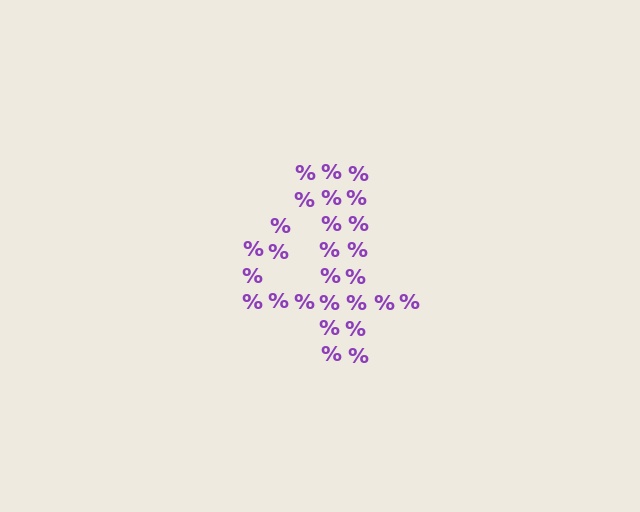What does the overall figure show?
The overall figure shows the digit 4.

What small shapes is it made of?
It is made of small percent signs.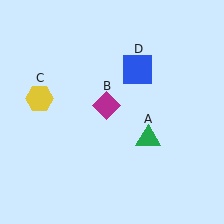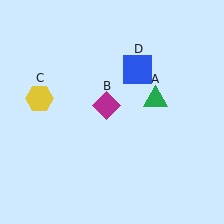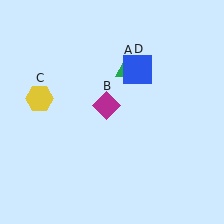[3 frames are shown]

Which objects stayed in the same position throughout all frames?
Magenta diamond (object B) and yellow hexagon (object C) and blue square (object D) remained stationary.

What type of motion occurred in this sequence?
The green triangle (object A) rotated counterclockwise around the center of the scene.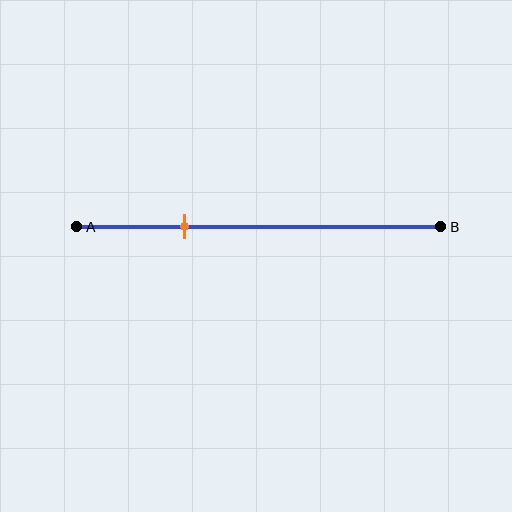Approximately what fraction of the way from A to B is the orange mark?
The orange mark is approximately 30% of the way from A to B.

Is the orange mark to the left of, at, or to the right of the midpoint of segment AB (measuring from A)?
The orange mark is to the left of the midpoint of segment AB.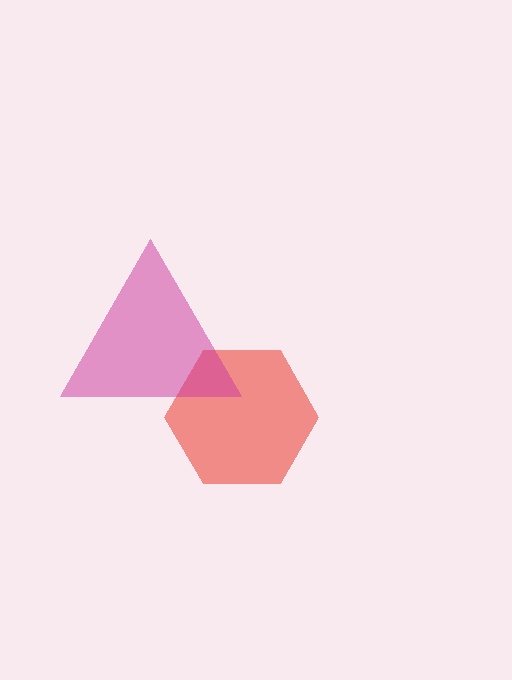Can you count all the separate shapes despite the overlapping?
Yes, there are 2 separate shapes.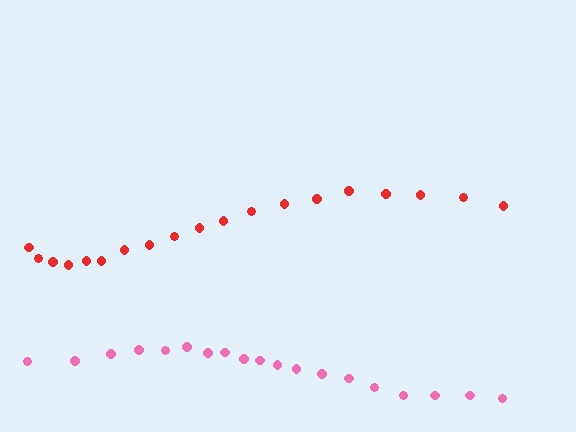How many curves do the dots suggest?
There are 2 distinct paths.